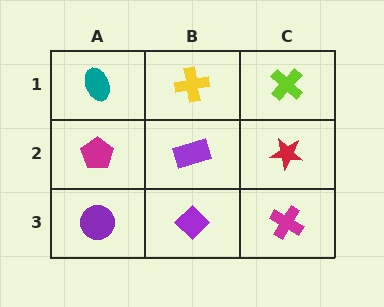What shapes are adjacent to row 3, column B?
A purple rectangle (row 2, column B), a purple circle (row 3, column A), a magenta cross (row 3, column C).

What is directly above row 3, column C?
A red star.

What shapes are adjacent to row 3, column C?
A red star (row 2, column C), a purple diamond (row 3, column B).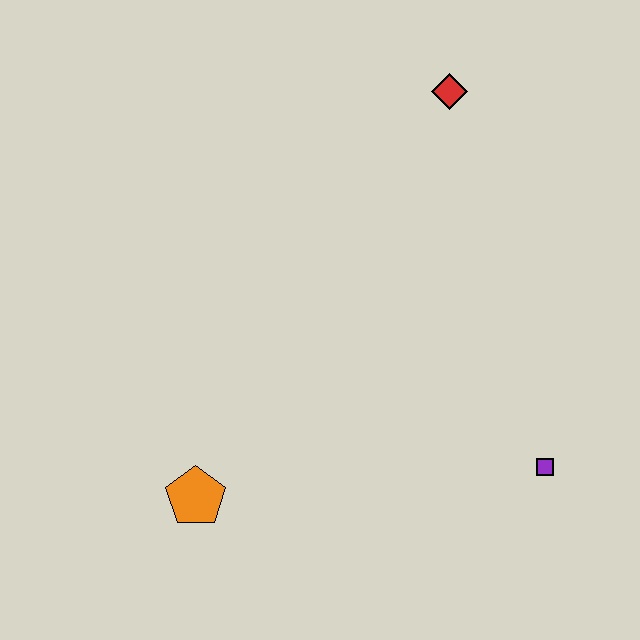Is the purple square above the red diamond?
No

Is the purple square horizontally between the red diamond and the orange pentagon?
No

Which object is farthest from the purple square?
The red diamond is farthest from the purple square.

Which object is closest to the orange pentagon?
The purple square is closest to the orange pentagon.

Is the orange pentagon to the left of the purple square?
Yes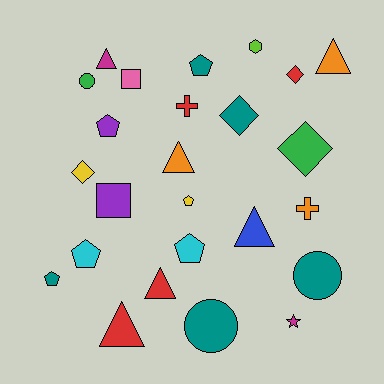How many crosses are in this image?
There are 2 crosses.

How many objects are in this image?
There are 25 objects.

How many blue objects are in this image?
There is 1 blue object.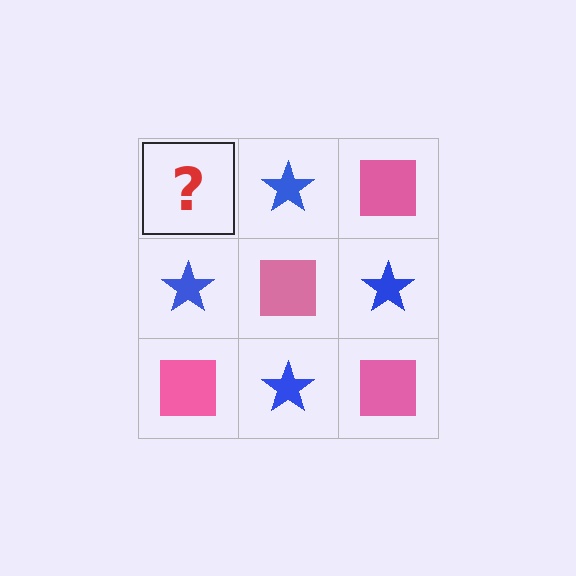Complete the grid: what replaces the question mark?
The question mark should be replaced with a pink square.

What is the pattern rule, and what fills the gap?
The rule is that it alternates pink square and blue star in a checkerboard pattern. The gap should be filled with a pink square.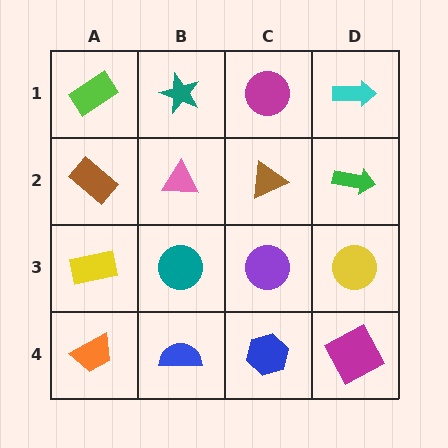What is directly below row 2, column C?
A purple circle.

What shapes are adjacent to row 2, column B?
A teal star (row 1, column B), a teal circle (row 3, column B), a brown rectangle (row 2, column A), a brown triangle (row 2, column C).